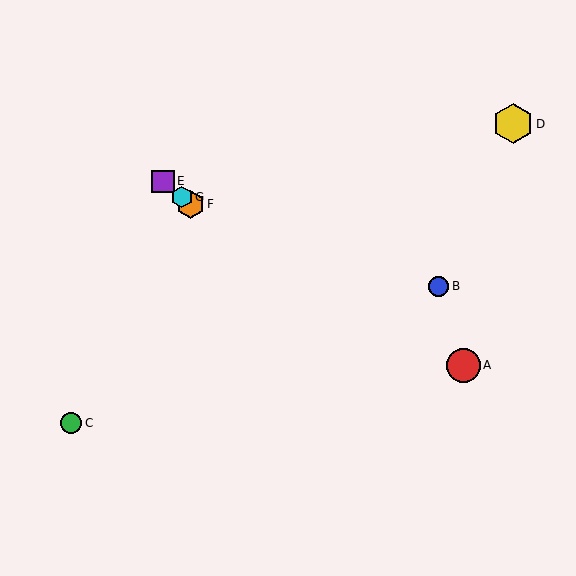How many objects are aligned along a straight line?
3 objects (E, F, G) are aligned along a straight line.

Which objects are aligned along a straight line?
Objects E, F, G are aligned along a straight line.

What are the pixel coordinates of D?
Object D is at (513, 124).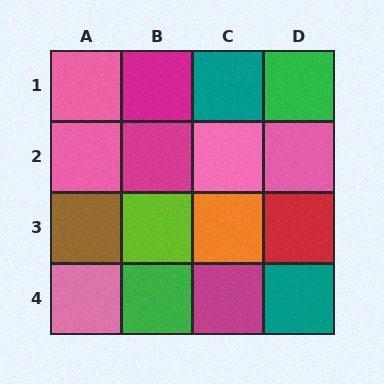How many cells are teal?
2 cells are teal.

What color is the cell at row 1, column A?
Pink.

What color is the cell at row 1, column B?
Magenta.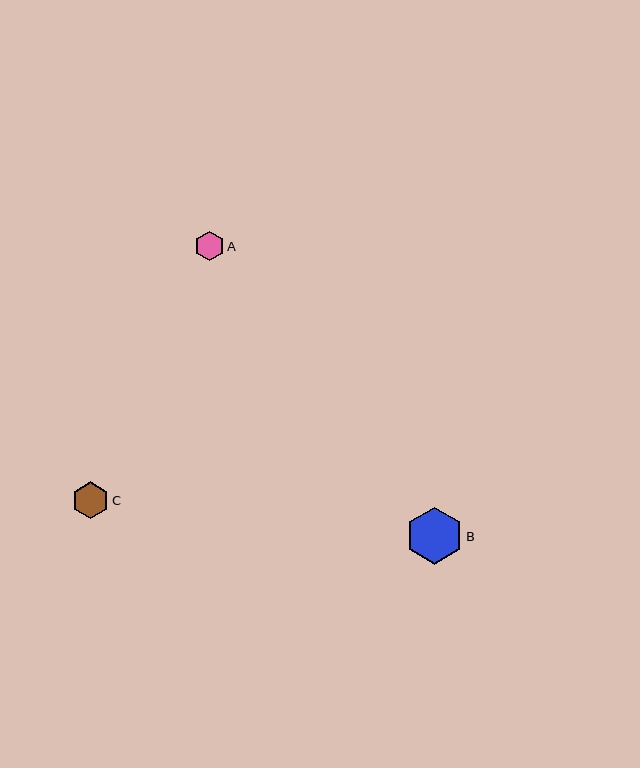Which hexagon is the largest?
Hexagon B is the largest with a size of approximately 57 pixels.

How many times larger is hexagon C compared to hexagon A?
Hexagon C is approximately 1.2 times the size of hexagon A.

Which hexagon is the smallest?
Hexagon A is the smallest with a size of approximately 30 pixels.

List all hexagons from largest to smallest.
From largest to smallest: B, C, A.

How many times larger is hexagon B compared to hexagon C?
Hexagon B is approximately 1.6 times the size of hexagon C.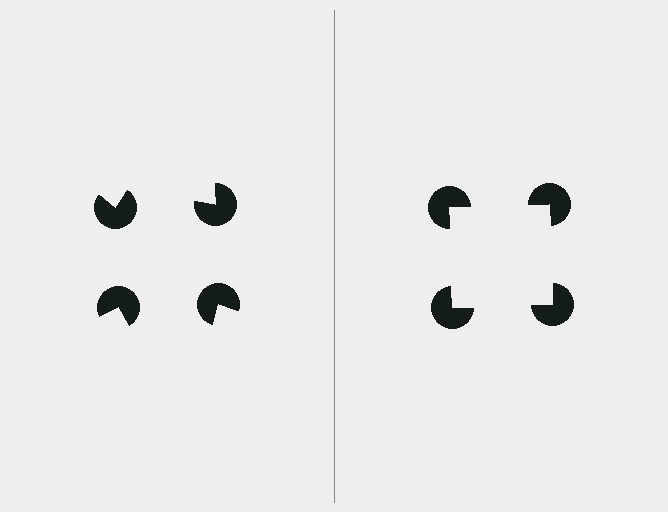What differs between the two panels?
The pac-man discs are positioned identically on both sides; only the wedge orientations differ. On the right they align to a square; on the left they are misaligned.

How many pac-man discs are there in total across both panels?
8 — 4 on each side.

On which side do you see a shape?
An illusory square appears on the right side. On the left side the wedge cuts are rotated, so no coherent shape forms.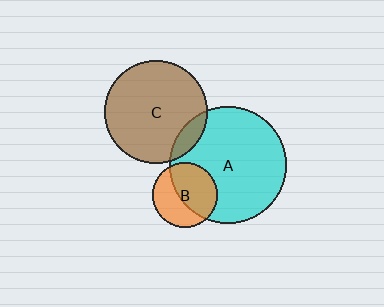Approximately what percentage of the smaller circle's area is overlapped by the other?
Approximately 55%.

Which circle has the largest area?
Circle A (cyan).